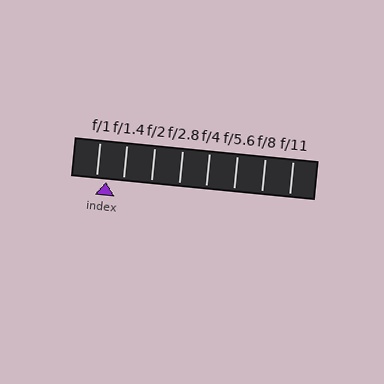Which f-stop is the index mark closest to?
The index mark is closest to f/1.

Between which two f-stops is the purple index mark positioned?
The index mark is between f/1 and f/1.4.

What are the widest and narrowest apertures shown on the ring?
The widest aperture shown is f/1 and the narrowest is f/11.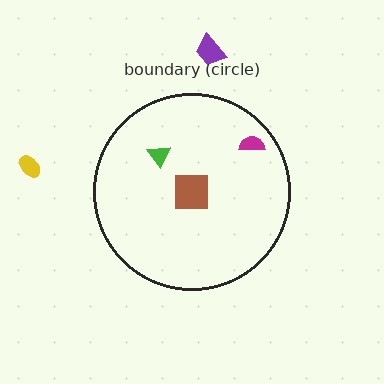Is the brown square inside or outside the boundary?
Inside.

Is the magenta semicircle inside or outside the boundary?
Inside.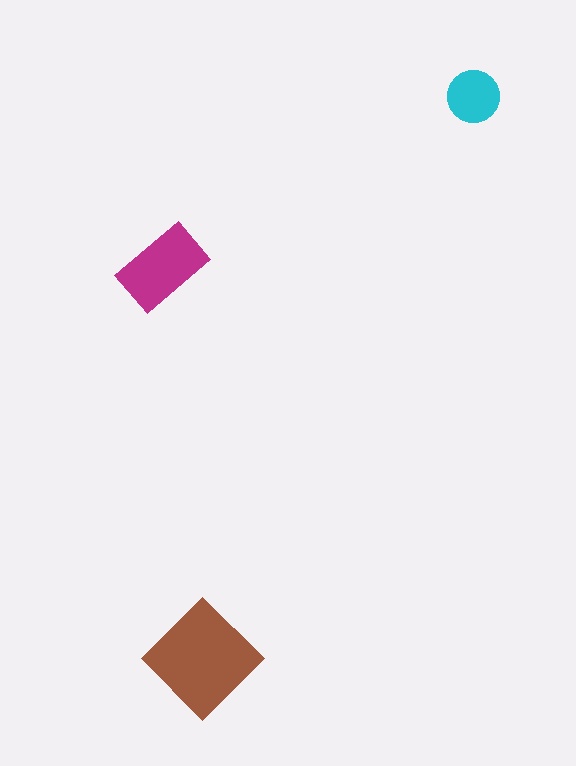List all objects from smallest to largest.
The cyan circle, the magenta rectangle, the brown diamond.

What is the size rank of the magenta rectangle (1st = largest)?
2nd.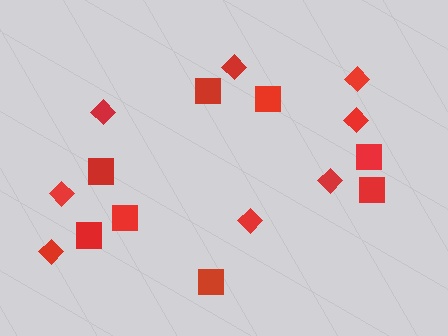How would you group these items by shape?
There are 2 groups: one group of squares (8) and one group of diamonds (8).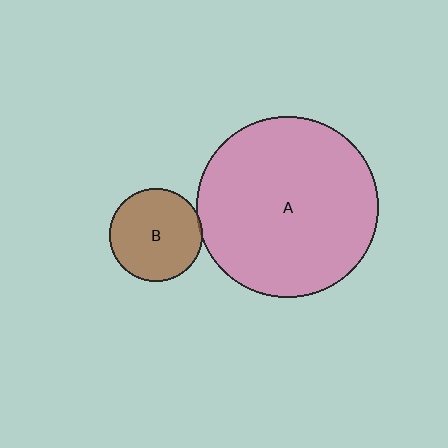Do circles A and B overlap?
Yes.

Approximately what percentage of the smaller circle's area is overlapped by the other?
Approximately 5%.